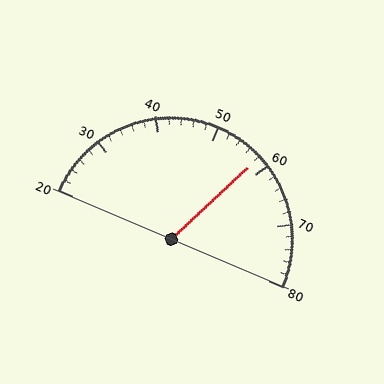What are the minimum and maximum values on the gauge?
The gauge ranges from 20 to 80.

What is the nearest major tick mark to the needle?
The nearest major tick mark is 60.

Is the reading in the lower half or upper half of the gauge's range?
The reading is in the upper half of the range (20 to 80).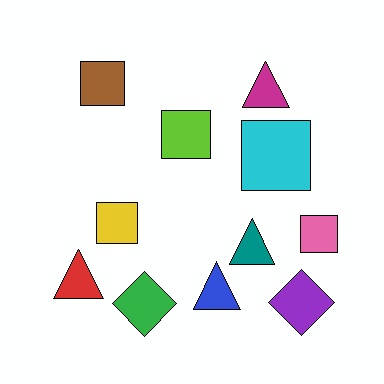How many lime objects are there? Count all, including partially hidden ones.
There is 1 lime object.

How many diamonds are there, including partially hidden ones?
There are 2 diamonds.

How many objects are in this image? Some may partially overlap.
There are 11 objects.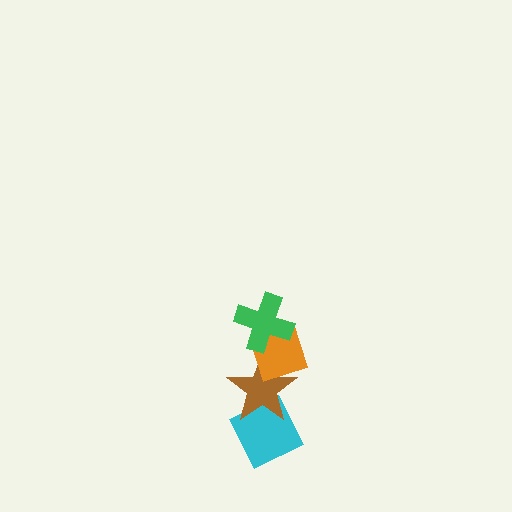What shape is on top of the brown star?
The orange diamond is on top of the brown star.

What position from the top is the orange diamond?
The orange diamond is 2nd from the top.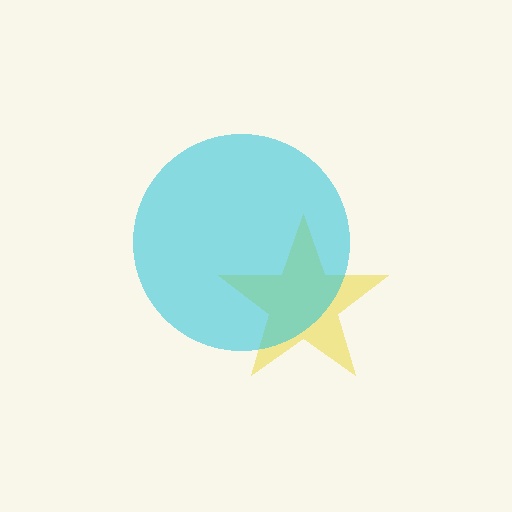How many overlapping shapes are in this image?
There are 2 overlapping shapes in the image.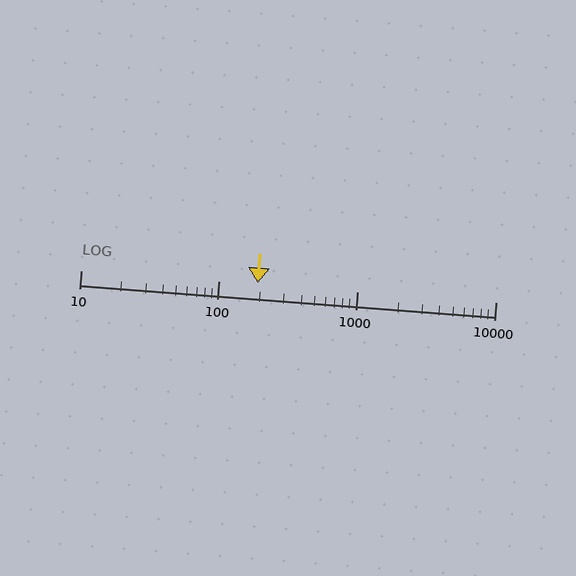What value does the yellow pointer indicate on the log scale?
The pointer indicates approximately 190.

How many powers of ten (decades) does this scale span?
The scale spans 3 decades, from 10 to 10000.